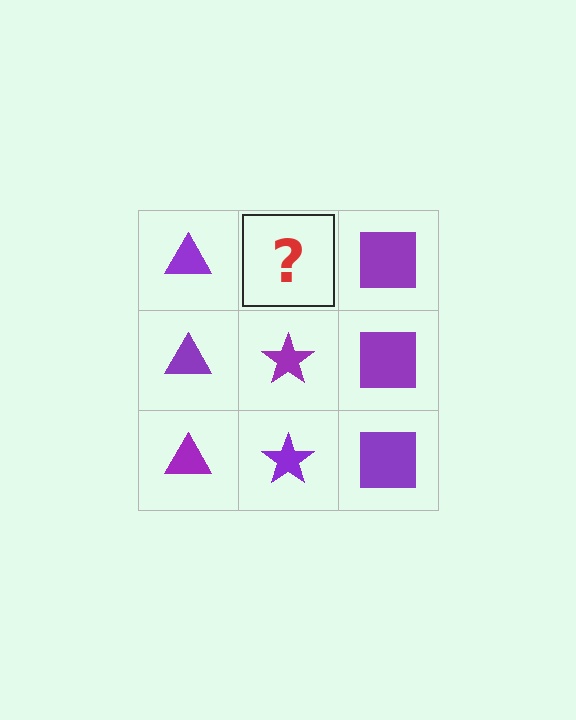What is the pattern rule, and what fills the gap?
The rule is that each column has a consistent shape. The gap should be filled with a purple star.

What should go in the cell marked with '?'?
The missing cell should contain a purple star.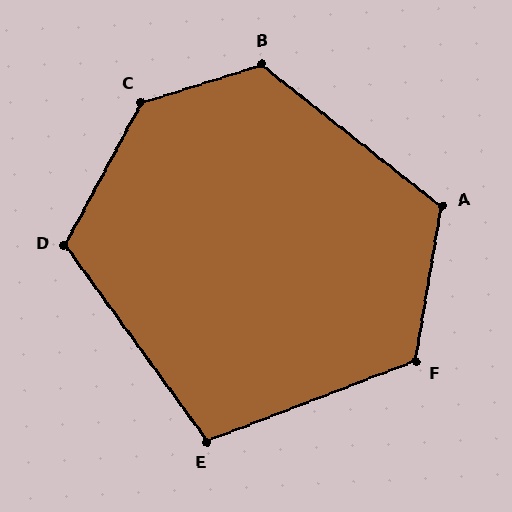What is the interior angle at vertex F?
Approximately 120 degrees (obtuse).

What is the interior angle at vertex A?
Approximately 119 degrees (obtuse).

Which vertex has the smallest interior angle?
E, at approximately 105 degrees.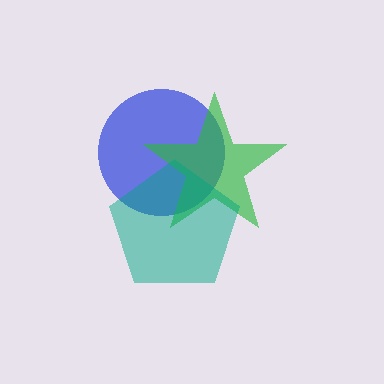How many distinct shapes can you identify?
There are 3 distinct shapes: a blue circle, a green star, a teal pentagon.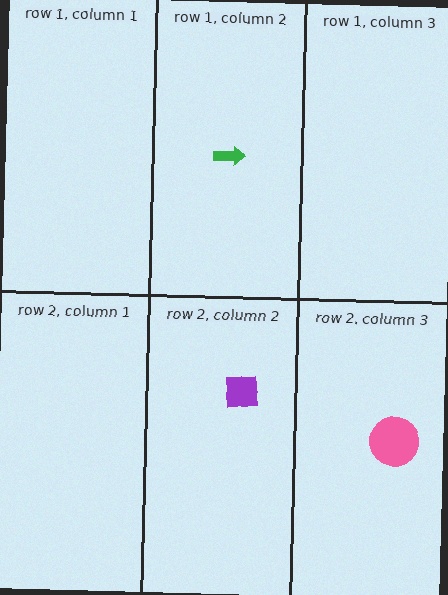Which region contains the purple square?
The row 2, column 2 region.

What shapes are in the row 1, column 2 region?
The green arrow.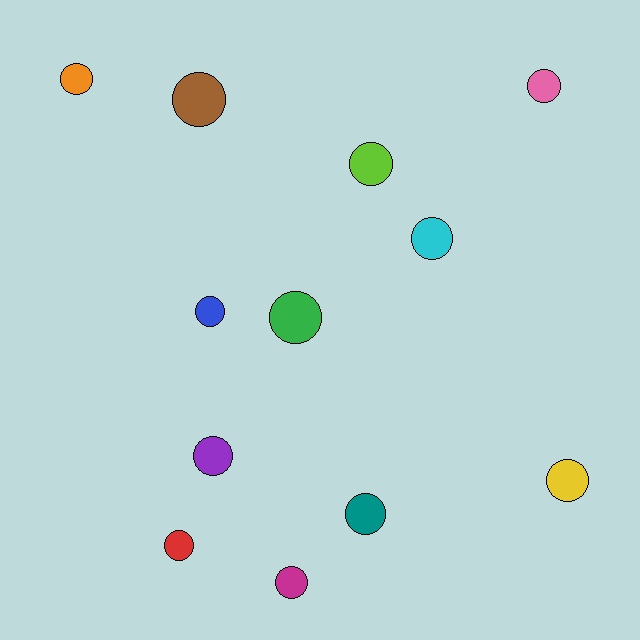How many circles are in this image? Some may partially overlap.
There are 12 circles.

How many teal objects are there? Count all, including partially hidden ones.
There is 1 teal object.